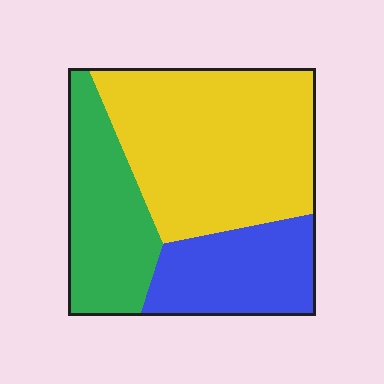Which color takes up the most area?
Yellow, at roughly 50%.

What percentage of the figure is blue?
Blue covers around 25% of the figure.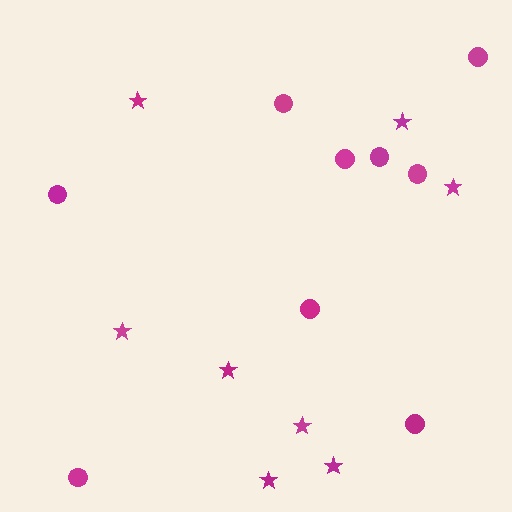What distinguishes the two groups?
There are 2 groups: one group of stars (8) and one group of circles (9).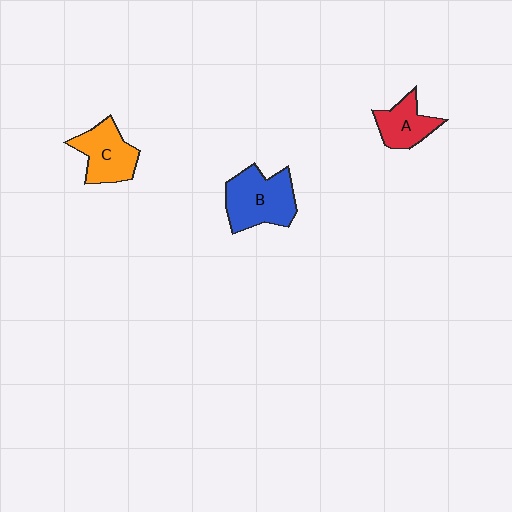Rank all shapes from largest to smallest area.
From largest to smallest: B (blue), C (orange), A (red).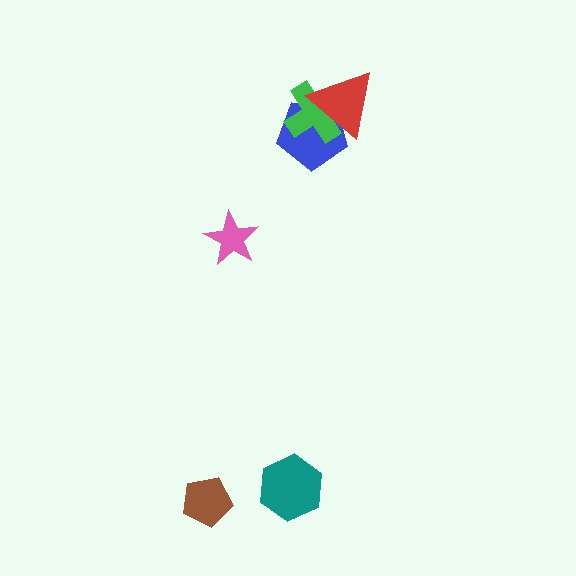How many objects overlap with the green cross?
2 objects overlap with the green cross.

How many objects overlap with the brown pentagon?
0 objects overlap with the brown pentagon.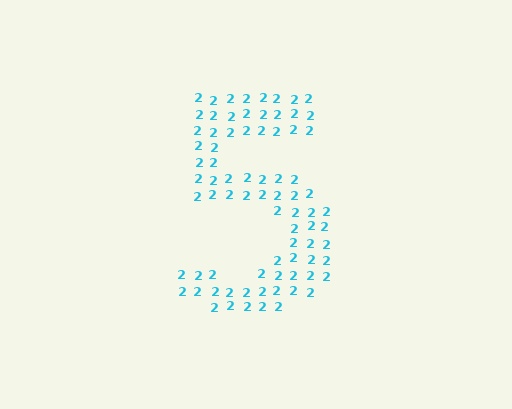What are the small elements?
The small elements are digit 2's.